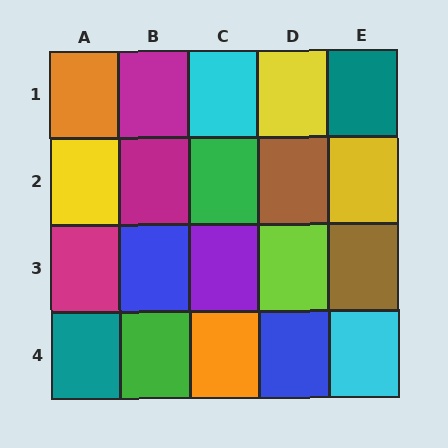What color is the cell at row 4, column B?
Green.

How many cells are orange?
2 cells are orange.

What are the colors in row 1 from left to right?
Orange, magenta, cyan, yellow, teal.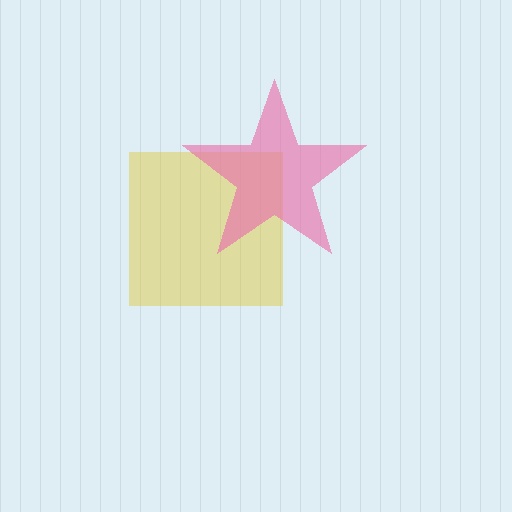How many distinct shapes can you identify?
There are 2 distinct shapes: a yellow square, a pink star.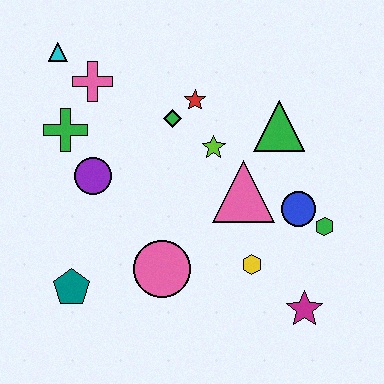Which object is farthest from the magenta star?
The cyan triangle is farthest from the magenta star.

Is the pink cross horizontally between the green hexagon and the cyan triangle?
Yes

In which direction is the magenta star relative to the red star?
The magenta star is below the red star.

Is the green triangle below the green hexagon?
No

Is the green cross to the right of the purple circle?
No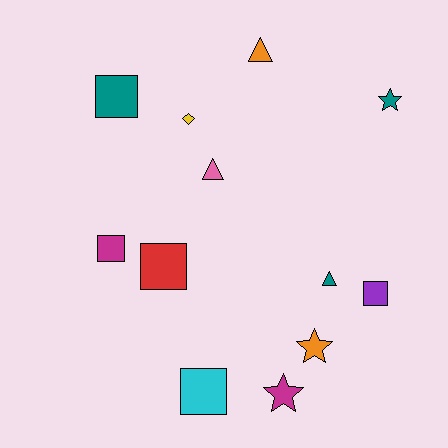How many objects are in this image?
There are 12 objects.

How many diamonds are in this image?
There is 1 diamond.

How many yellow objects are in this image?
There is 1 yellow object.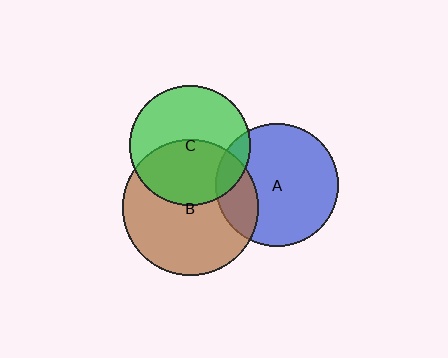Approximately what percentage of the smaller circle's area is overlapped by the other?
Approximately 45%.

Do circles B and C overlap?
Yes.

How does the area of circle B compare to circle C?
Approximately 1.3 times.